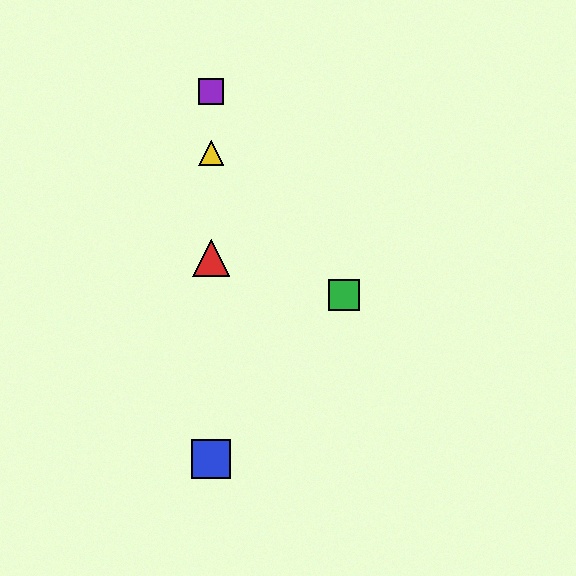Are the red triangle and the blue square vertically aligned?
Yes, both are at x≈211.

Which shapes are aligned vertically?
The red triangle, the blue square, the yellow triangle, the purple square are aligned vertically.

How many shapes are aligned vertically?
4 shapes (the red triangle, the blue square, the yellow triangle, the purple square) are aligned vertically.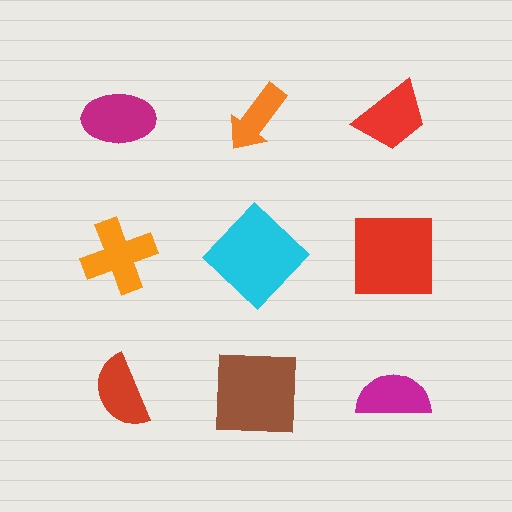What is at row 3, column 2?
A brown square.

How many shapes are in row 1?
3 shapes.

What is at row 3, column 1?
A red semicircle.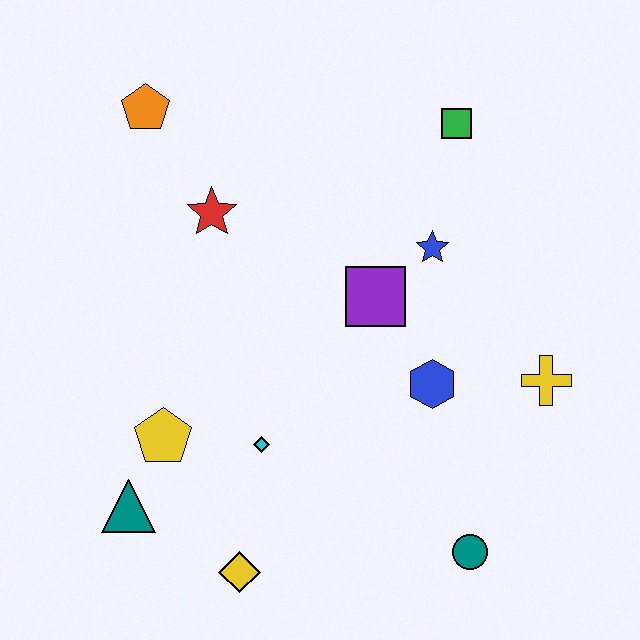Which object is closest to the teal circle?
The blue hexagon is closest to the teal circle.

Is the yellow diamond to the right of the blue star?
No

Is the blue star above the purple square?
Yes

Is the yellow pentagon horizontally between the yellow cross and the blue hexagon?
No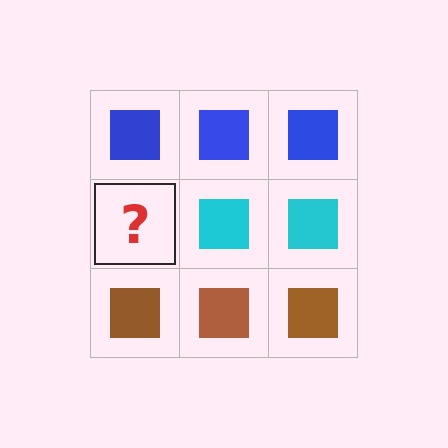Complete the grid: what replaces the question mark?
The question mark should be replaced with a cyan square.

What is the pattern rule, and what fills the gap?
The rule is that each row has a consistent color. The gap should be filled with a cyan square.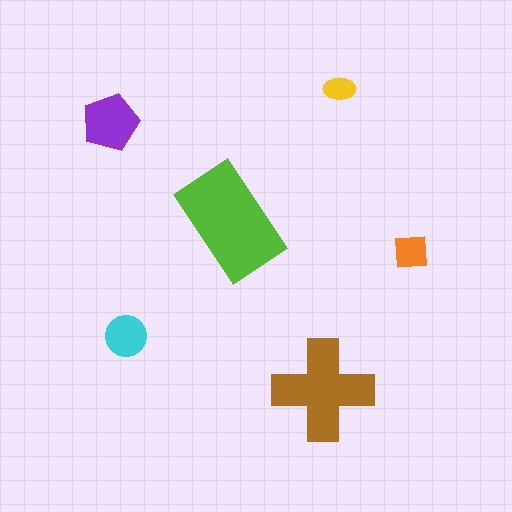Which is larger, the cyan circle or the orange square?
The cyan circle.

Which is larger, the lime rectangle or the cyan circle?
The lime rectangle.